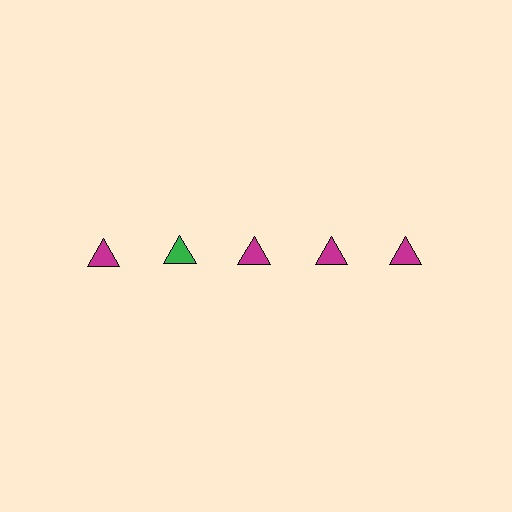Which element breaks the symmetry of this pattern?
The green triangle in the top row, second from left column breaks the symmetry. All other shapes are magenta triangles.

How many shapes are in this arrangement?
There are 5 shapes arranged in a grid pattern.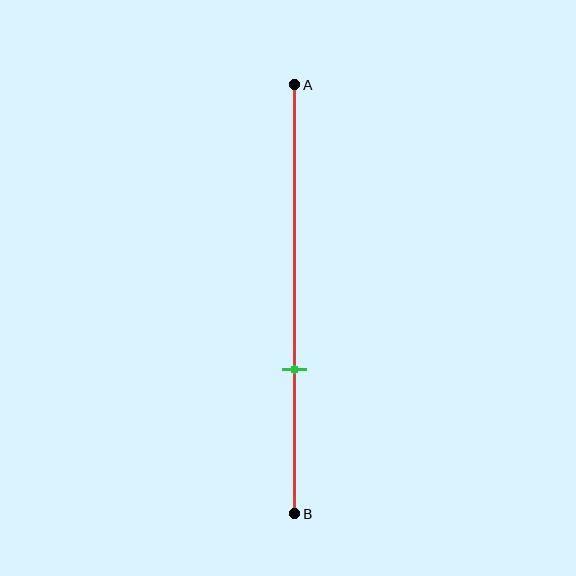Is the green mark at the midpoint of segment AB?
No, the mark is at about 65% from A, not at the 50% midpoint.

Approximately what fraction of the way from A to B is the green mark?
The green mark is approximately 65% of the way from A to B.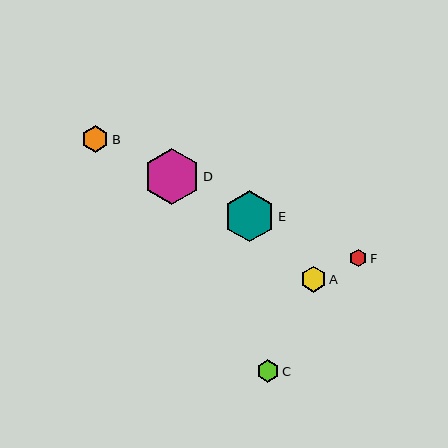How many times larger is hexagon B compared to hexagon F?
Hexagon B is approximately 1.6 times the size of hexagon F.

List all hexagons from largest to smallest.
From largest to smallest: D, E, B, A, C, F.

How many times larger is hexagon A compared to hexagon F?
Hexagon A is approximately 1.5 times the size of hexagon F.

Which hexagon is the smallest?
Hexagon F is the smallest with a size of approximately 17 pixels.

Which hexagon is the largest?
Hexagon D is the largest with a size of approximately 57 pixels.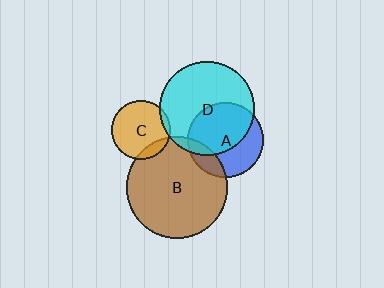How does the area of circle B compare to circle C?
Approximately 3.0 times.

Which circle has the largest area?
Circle B (brown).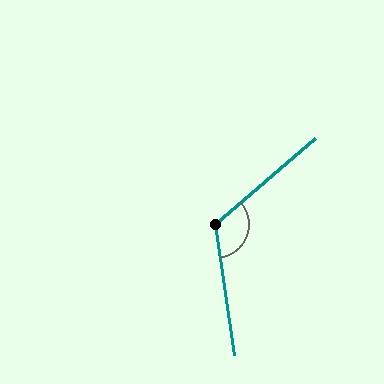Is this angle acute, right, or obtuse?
It is obtuse.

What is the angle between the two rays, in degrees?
Approximately 122 degrees.